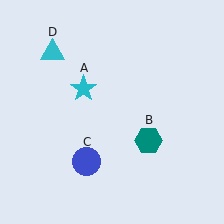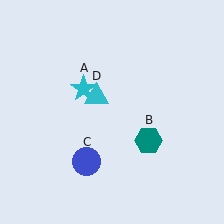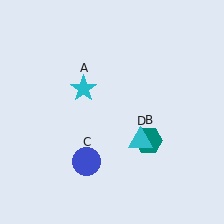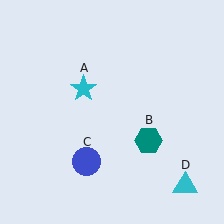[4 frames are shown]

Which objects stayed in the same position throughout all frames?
Cyan star (object A) and teal hexagon (object B) and blue circle (object C) remained stationary.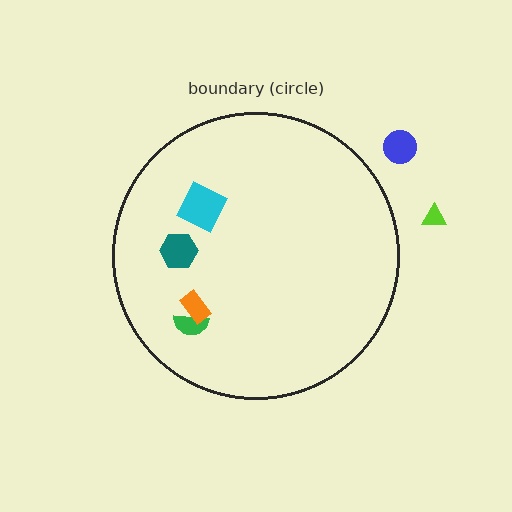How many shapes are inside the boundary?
4 inside, 2 outside.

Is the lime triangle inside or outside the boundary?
Outside.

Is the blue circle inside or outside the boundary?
Outside.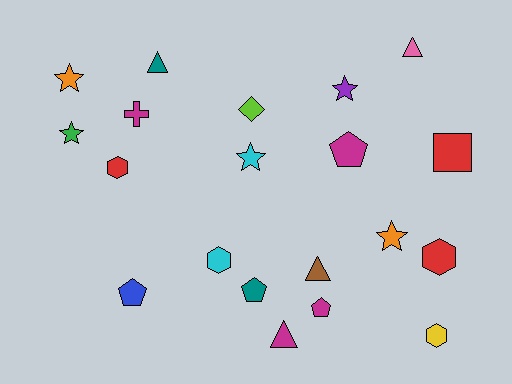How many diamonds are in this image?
There is 1 diamond.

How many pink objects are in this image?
There is 1 pink object.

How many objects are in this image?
There are 20 objects.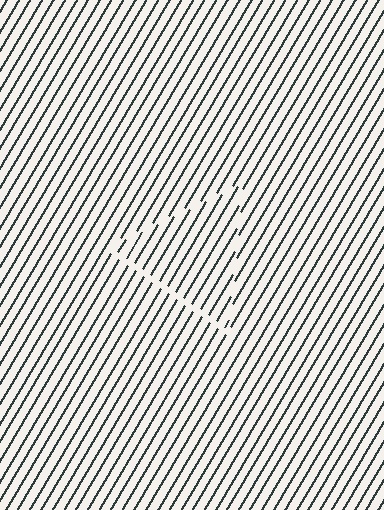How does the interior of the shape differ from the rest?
The interior of the shape contains the same grating, shifted by half a period — the contour is defined by the phase discontinuity where line-ends from the inner and outer gratings abut.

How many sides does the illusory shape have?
3 sides — the line-ends trace a triangle.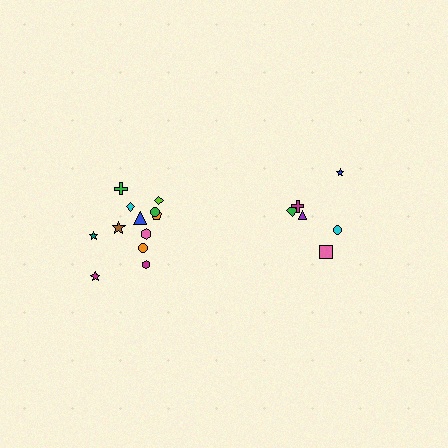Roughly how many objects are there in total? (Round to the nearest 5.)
Roughly 20 objects in total.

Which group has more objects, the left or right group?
The left group.